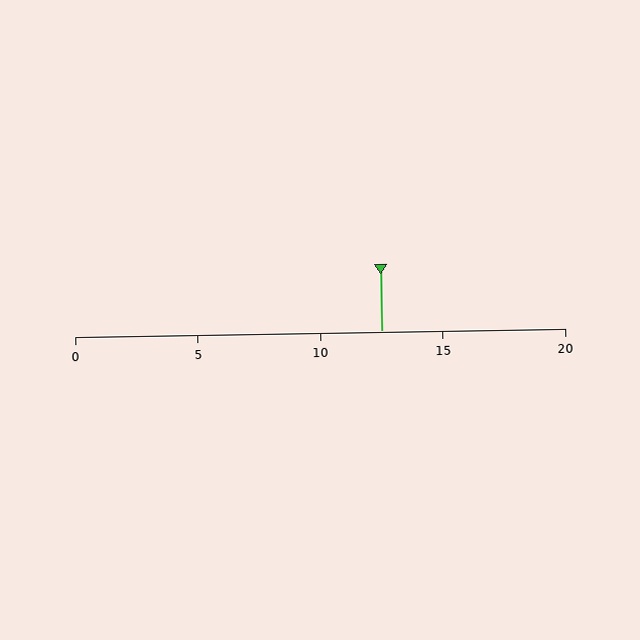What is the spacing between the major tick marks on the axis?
The major ticks are spaced 5 apart.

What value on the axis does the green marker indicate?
The marker indicates approximately 12.5.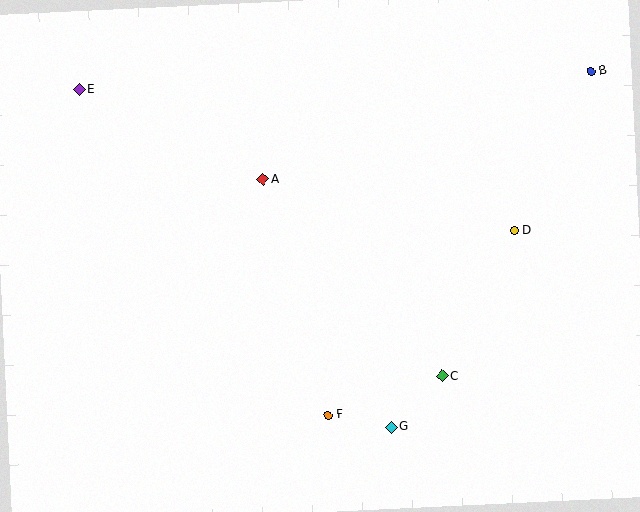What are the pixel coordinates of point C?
Point C is at (442, 376).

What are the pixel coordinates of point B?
Point B is at (591, 71).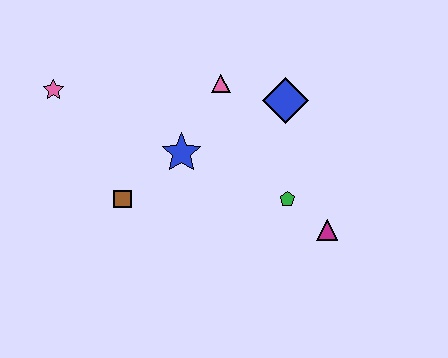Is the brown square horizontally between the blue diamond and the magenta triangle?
No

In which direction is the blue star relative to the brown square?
The blue star is to the right of the brown square.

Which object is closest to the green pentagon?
The magenta triangle is closest to the green pentagon.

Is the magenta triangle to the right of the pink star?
Yes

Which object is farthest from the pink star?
The magenta triangle is farthest from the pink star.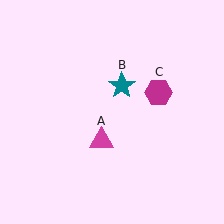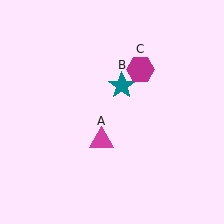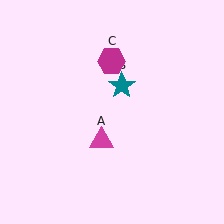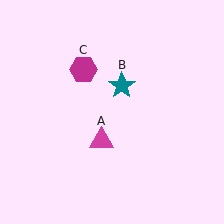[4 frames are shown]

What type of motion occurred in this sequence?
The magenta hexagon (object C) rotated counterclockwise around the center of the scene.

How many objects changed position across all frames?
1 object changed position: magenta hexagon (object C).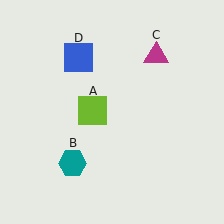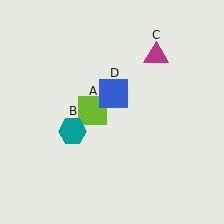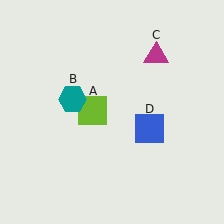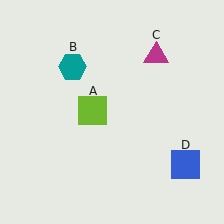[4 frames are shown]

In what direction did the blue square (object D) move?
The blue square (object D) moved down and to the right.